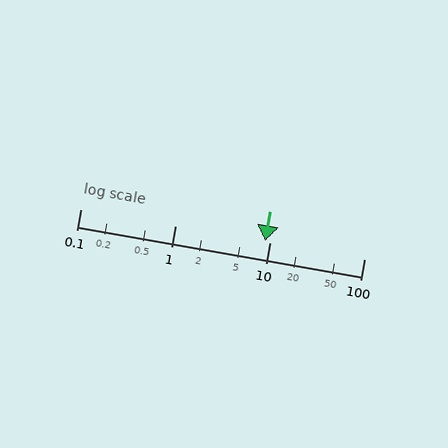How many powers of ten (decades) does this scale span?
The scale spans 3 decades, from 0.1 to 100.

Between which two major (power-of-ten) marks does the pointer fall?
The pointer is between 1 and 10.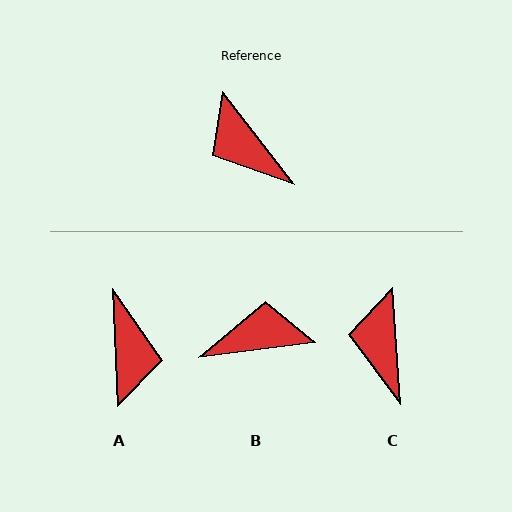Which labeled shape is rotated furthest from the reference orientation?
A, about 144 degrees away.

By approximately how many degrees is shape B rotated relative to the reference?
Approximately 121 degrees clockwise.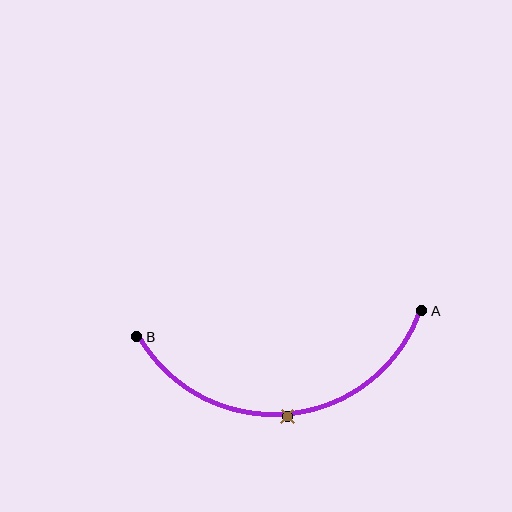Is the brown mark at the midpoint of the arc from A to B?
Yes. The brown mark lies on the arc at equal arc-length from both A and B — it is the arc midpoint.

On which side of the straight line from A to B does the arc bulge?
The arc bulges below the straight line connecting A and B.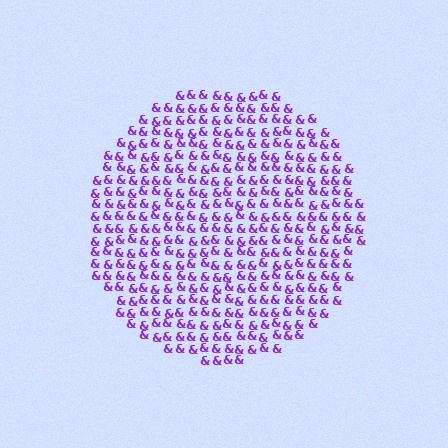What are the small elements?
The small elements are ampersands.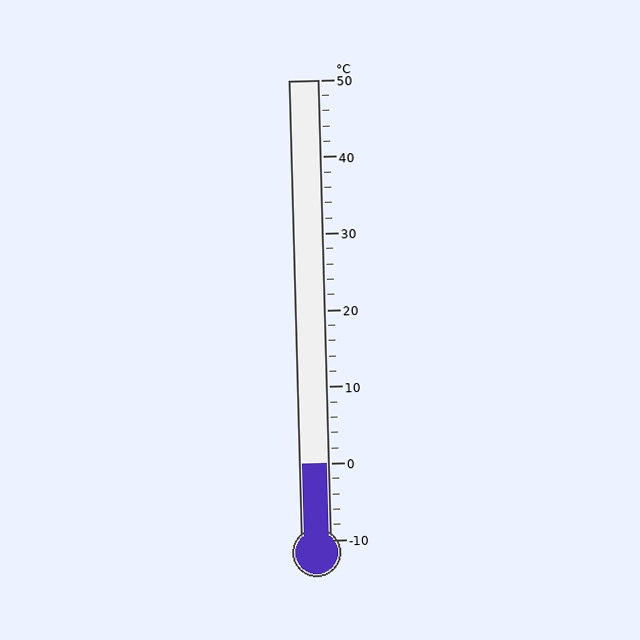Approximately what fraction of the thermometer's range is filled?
The thermometer is filled to approximately 15% of its range.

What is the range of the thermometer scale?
The thermometer scale ranges from -10°C to 50°C.